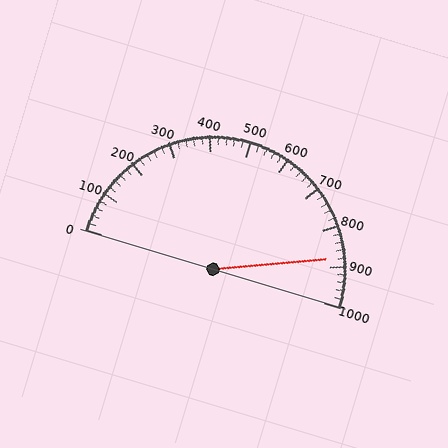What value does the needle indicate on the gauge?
The needle indicates approximately 880.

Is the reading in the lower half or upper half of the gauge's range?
The reading is in the upper half of the range (0 to 1000).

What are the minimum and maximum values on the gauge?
The gauge ranges from 0 to 1000.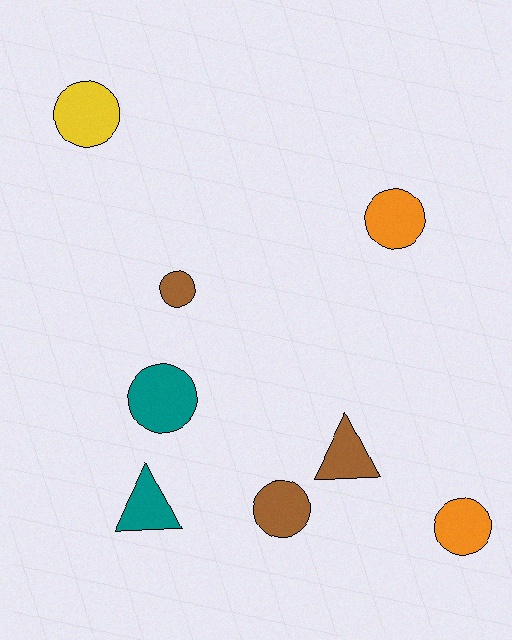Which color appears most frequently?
Brown, with 3 objects.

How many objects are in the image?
There are 8 objects.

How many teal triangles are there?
There is 1 teal triangle.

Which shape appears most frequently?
Circle, with 6 objects.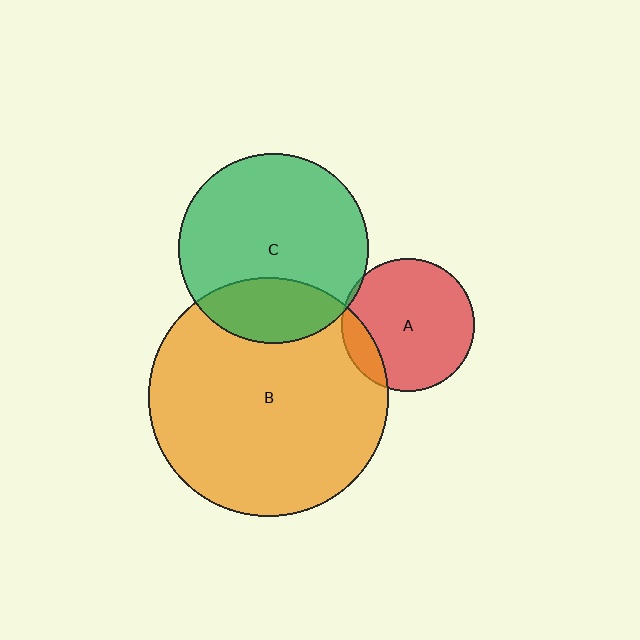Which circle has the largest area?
Circle B (orange).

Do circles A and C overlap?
Yes.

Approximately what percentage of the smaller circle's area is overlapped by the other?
Approximately 5%.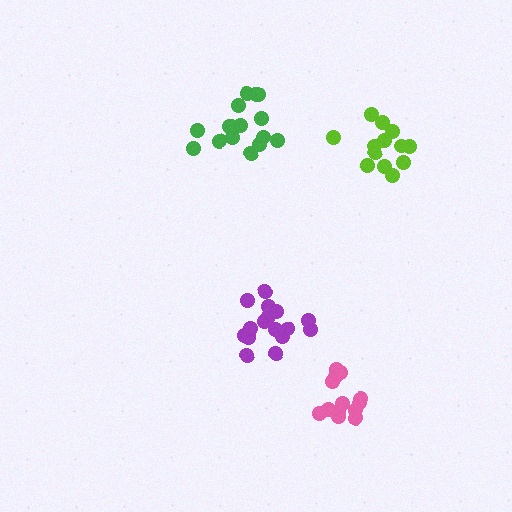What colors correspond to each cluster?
The clusters are colored: green, pink, lime, purple.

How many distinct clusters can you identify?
There are 4 distinct clusters.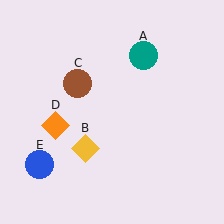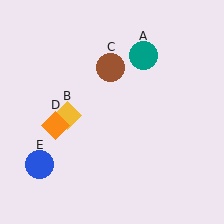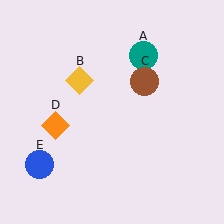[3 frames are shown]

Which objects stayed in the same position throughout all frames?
Teal circle (object A) and orange diamond (object D) and blue circle (object E) remained stationary.